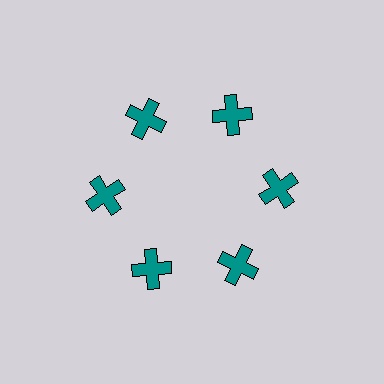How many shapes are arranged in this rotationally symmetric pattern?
There are 6 shapes, arranged in 6 groups of 1.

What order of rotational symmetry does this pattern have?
This pattern has 6-fold rotational symmetry.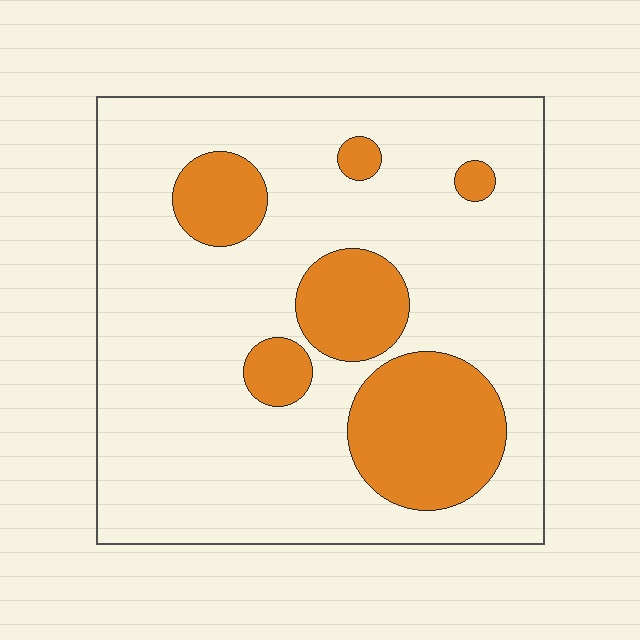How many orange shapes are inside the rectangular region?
6.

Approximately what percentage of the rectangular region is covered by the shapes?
Approximately 20%.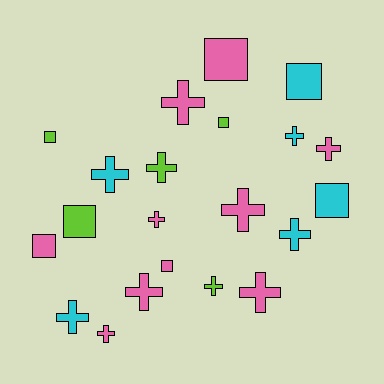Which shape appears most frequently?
Cross, with 13 objects.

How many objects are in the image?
There are 21 objects.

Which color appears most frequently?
Pink, with 10 objects.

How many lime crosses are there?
There are 2 lime crosses.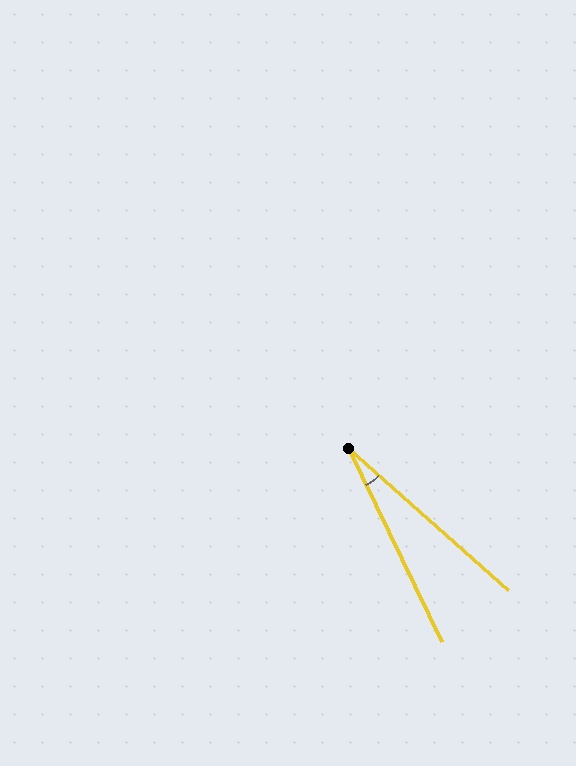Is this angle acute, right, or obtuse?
It is acute.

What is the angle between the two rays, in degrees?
Approximately 23 degrees.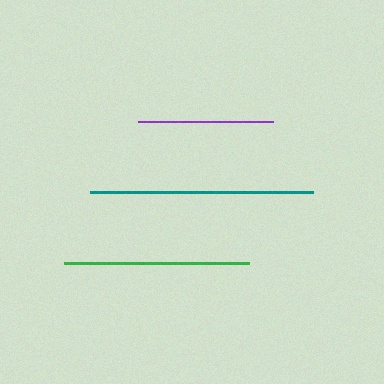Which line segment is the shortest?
The purple line is the shortest at approximately 135 pixels.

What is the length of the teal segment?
The teal segment is approximately 223 pixels long.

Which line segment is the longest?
The teal line is the longest at approximately 223 pixels.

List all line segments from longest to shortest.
From longest to shortest: teal, green, purple.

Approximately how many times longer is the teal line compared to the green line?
The teal line is approximately 1.2 times the length of the green line.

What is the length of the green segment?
The green segment is approximately 185 pixels long.